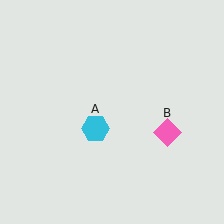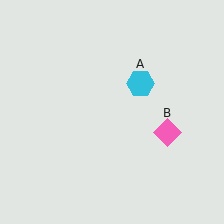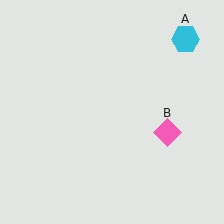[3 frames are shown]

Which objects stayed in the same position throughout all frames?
Pink diamond (object B) remained stationary.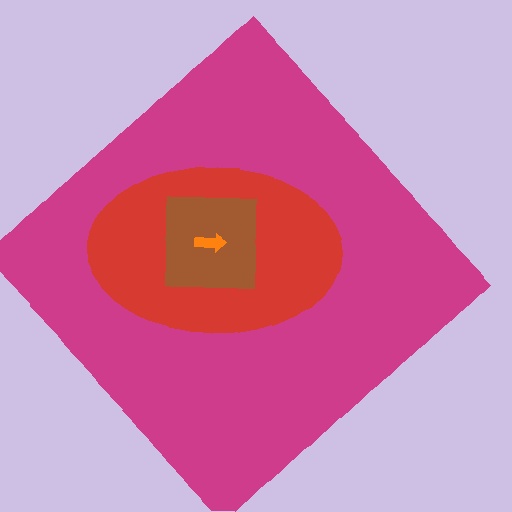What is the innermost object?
The orange arrow.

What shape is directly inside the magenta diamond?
The red ellipse.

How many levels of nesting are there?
4.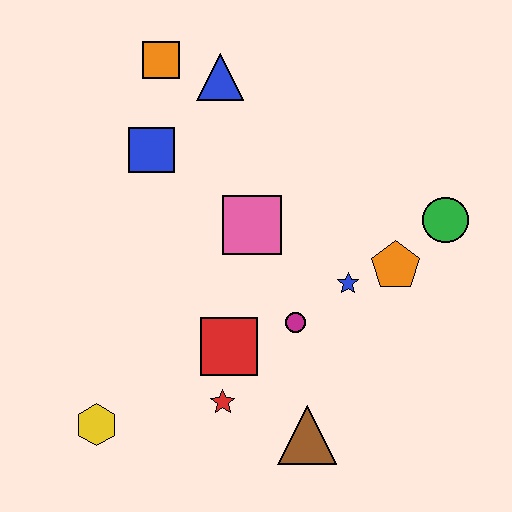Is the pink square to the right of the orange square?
Yes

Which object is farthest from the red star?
The orange square is farthest from the red star.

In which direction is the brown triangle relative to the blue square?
The brown triangle is below the blue square.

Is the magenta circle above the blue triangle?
No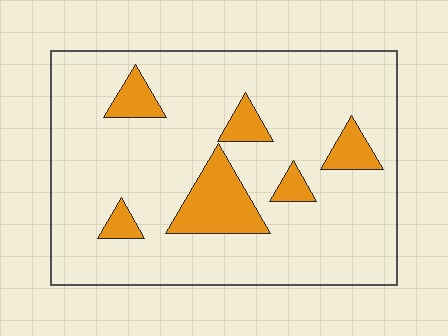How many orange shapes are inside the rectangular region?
6.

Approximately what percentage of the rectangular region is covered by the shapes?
Approximately 15%.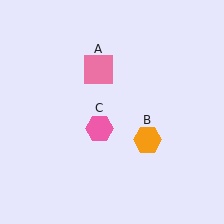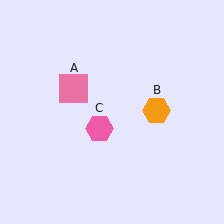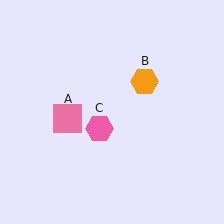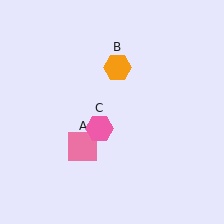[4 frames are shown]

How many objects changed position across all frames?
2 objects changed position: pink square (object A), orange hexagon (object B).